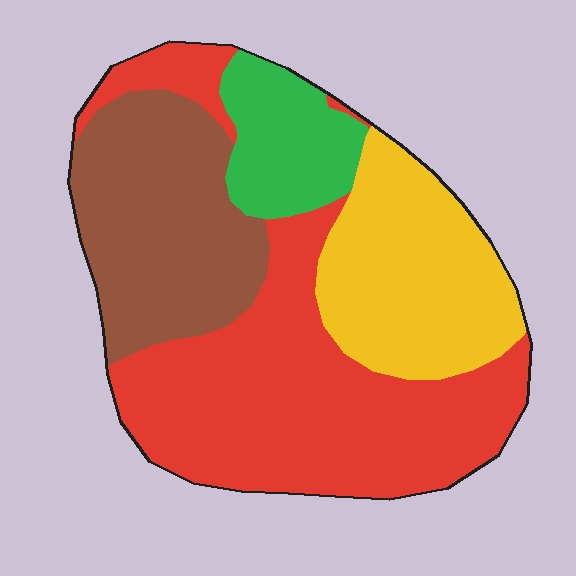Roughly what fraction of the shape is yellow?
Yellow takes up about one fifth (1/5) of the shape.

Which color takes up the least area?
Green, at roughly 10%.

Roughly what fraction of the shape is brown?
Brown covers about 25% of the shape.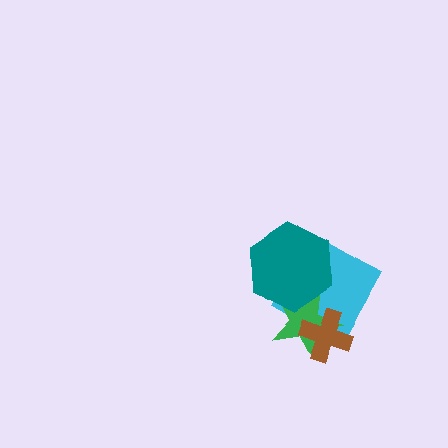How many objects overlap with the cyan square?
3 objects overlap with the cyan square.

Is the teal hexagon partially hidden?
No, no other shape covers it.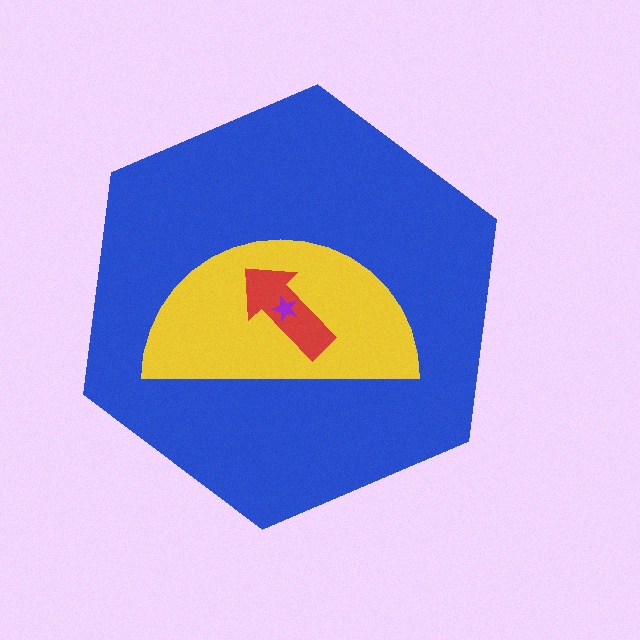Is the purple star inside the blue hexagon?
Yes.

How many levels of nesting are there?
4.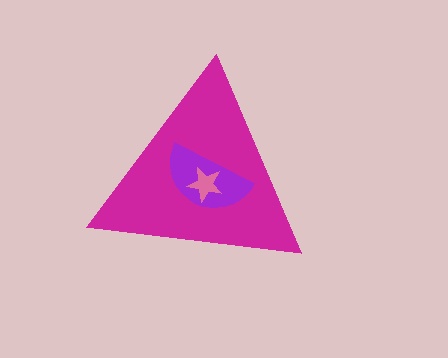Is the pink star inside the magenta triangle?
Yes.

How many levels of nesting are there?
3.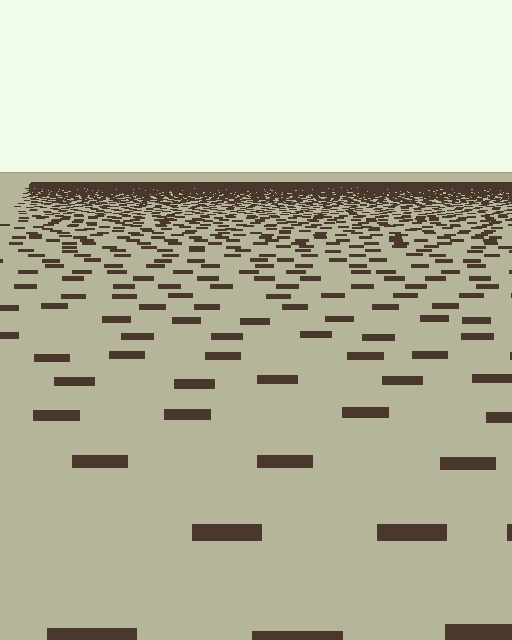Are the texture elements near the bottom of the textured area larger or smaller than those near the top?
Larger. Near the bottom, elements are closer to the viewer and appear at a bigger on-screen size.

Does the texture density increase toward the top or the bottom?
Density increases toward the top.